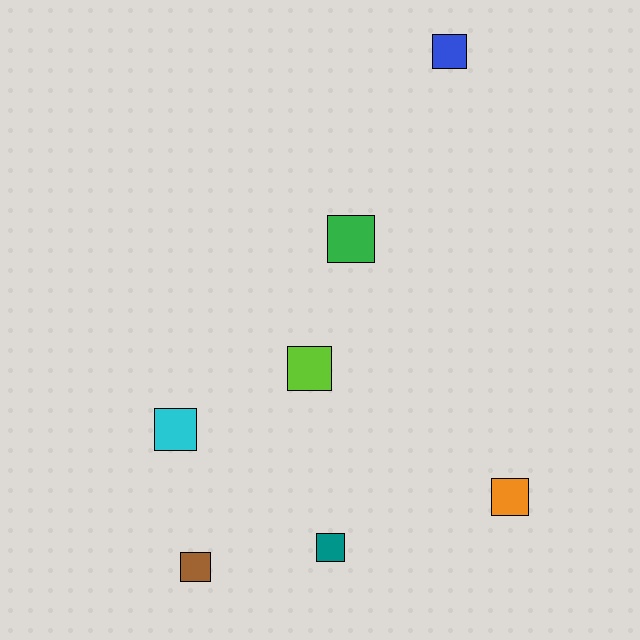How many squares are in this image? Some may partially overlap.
There are 7 squares.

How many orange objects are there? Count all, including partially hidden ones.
There is 1 orange object.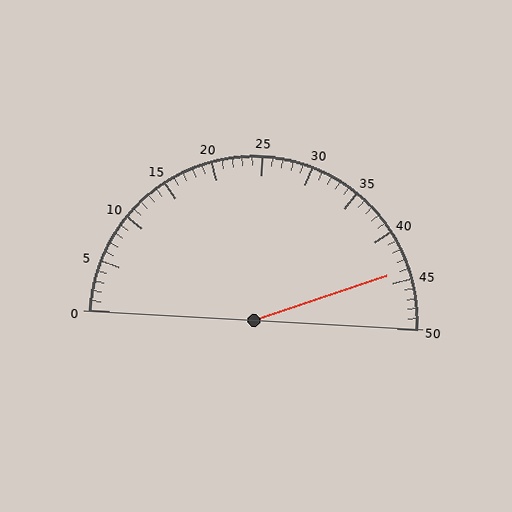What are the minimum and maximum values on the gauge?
The gauge ranges from 0 to 50.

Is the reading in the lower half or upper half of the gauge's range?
The reading is in the upper half of the range (0 to 50).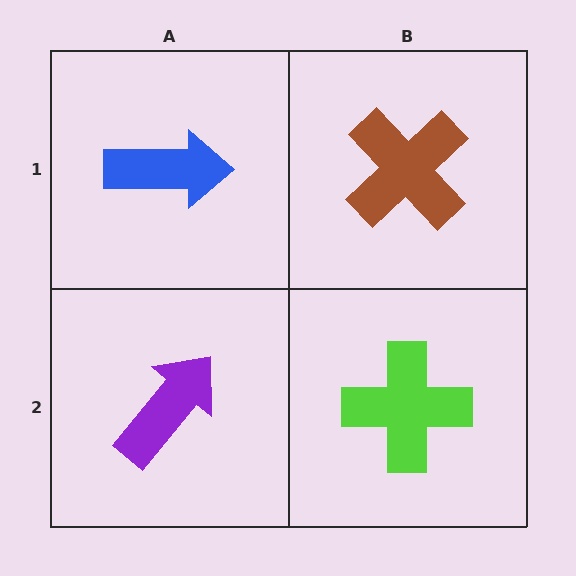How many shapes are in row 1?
2 shapes.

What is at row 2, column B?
A lime cross.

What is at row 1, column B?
A brown cross.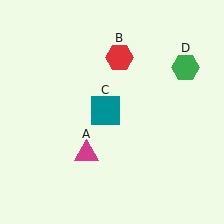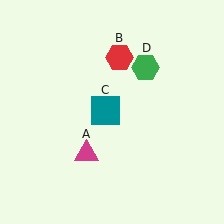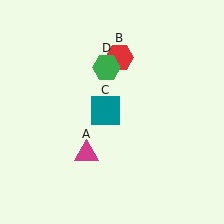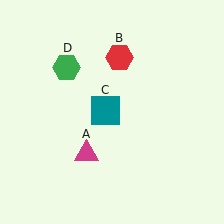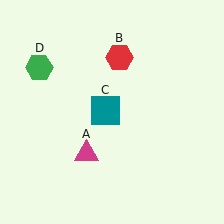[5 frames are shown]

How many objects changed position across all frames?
1 object changed position: green hexagon (object D).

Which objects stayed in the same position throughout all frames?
Magenta triangle (object A) and red hexagon (object B) and teal square (object C) remained stationary.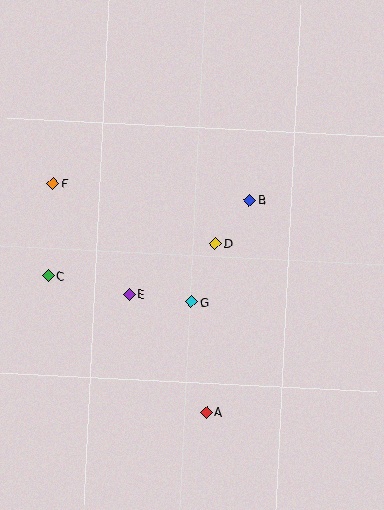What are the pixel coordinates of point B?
Point B is at (250, 200).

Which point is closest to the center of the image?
Point D at (215, 244) is closest to the center.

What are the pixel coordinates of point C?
Point C is at (48, 276).